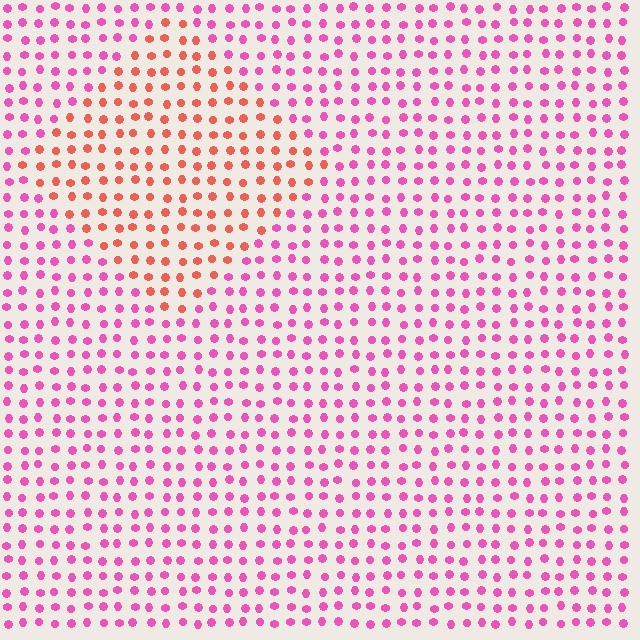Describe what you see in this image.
The image is filled with small pink elements in a uniform arrangement. A diamond-shaped region is visible where the elements are tinted to a slightly different hue, forming a subtle color boundary.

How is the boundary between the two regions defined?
The boundary is defined purely by a slight shift in hue (about 45 degrees). Spacing, size, and orientation are identical on both sides.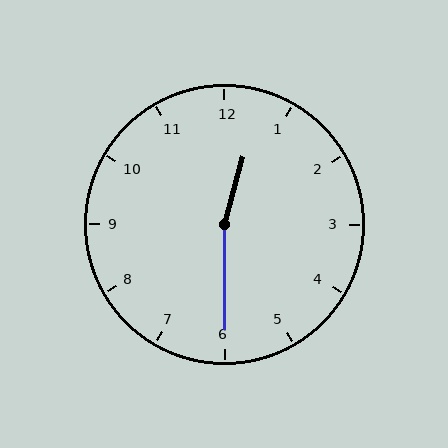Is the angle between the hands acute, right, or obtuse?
It is obtuse.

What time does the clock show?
12:30.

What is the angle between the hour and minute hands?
Approximately 165 degrees.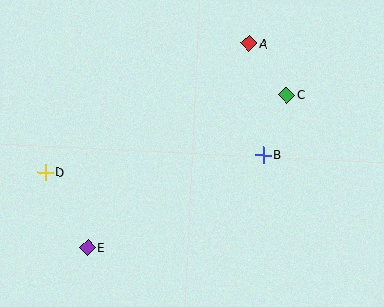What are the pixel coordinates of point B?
Point B is at (263, 155).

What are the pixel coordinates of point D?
Point D is at (45, 172).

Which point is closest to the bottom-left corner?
Point E is closest to the bottom-left corner.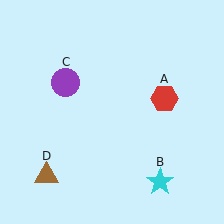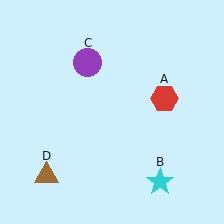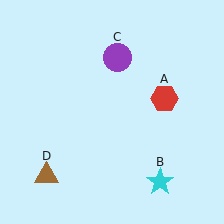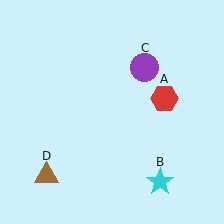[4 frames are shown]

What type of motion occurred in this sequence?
The purple circle (object C) rotated clockwise around the center of the scene.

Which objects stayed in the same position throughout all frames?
Red hexagon (object A) and cyan star (object B) and brown triangle (object D) remained stationary.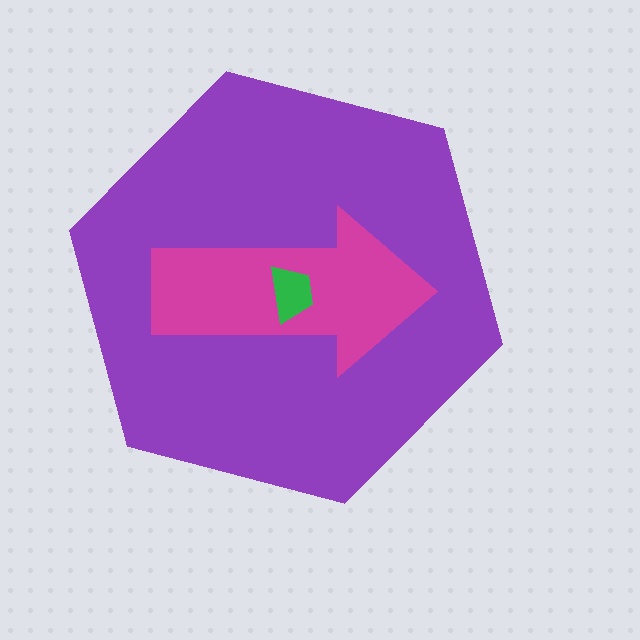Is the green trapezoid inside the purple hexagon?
Yes.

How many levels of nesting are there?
3.